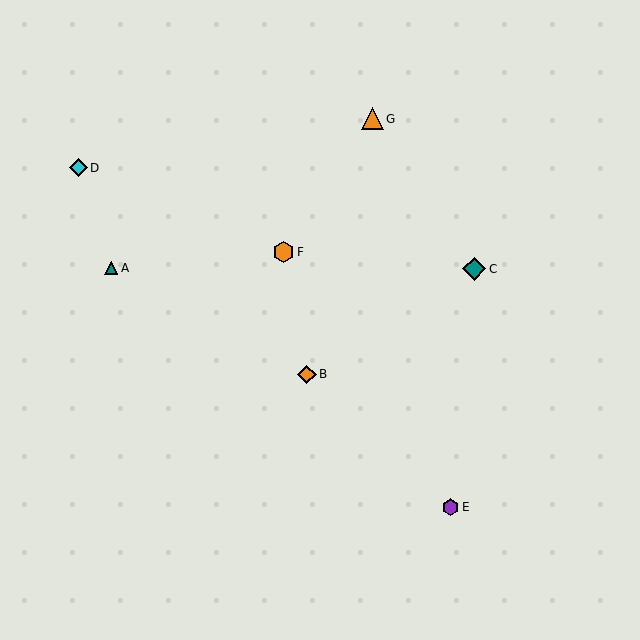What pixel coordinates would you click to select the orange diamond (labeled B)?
Click at (307, 374) to select the orange diamond B.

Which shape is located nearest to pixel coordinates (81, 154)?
The cyan diamond (labeled D) at (78, 168) is nearest to that location.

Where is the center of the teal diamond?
The center of the teal diamond is at (474, 269).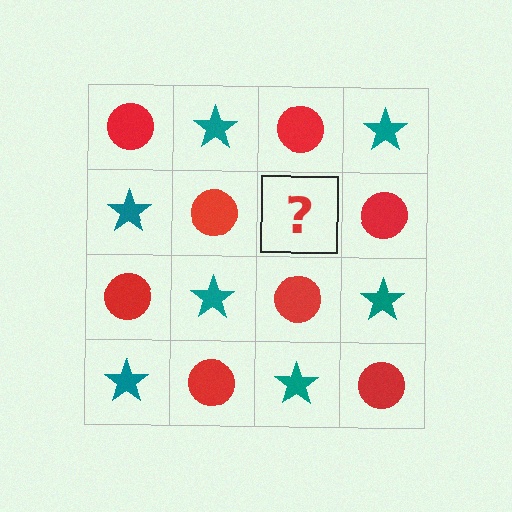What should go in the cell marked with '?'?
The missing cell should contain a teal star.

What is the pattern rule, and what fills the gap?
The rule is that it alternates red circle and teal star in a checkerboard pattern. The gap should be filled with a teal star.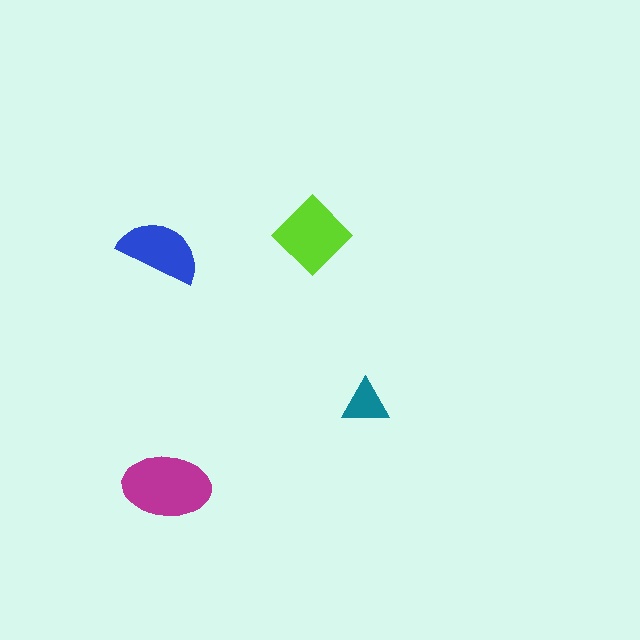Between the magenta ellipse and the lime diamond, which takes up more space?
The magenta ellipse.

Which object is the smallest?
The teal triangle.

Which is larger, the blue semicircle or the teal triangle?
The blue semicircle.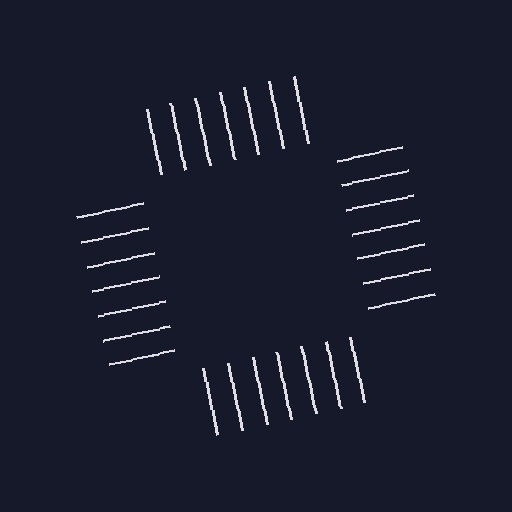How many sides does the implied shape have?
4 sides — the line-ends trace a square.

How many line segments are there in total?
28 — 7 along each of the 4 edges.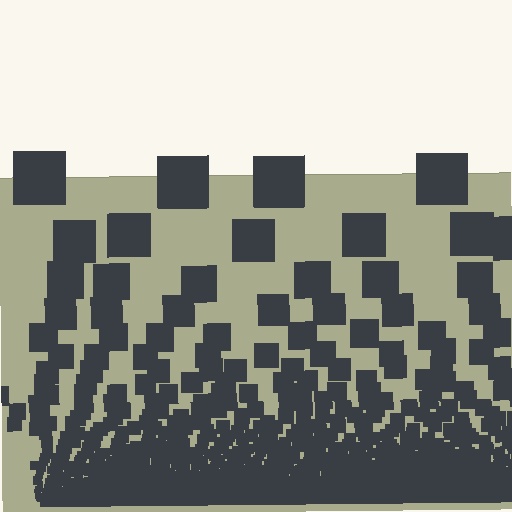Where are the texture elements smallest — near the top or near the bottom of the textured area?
Near the bottom.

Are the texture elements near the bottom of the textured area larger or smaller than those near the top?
Smaller. The gradient is inverted — elements near the bottom are smaller and denser.